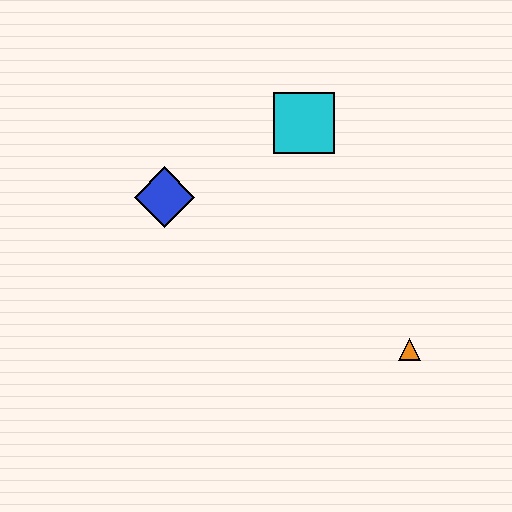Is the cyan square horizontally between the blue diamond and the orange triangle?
Yes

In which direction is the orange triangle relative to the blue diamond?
The orange triangle is to the right of the blue diamond.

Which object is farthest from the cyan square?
The orange triangle is farthest from the cyan square.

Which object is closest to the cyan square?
The blue diamond is closest to the cyan square.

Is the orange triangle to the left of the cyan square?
No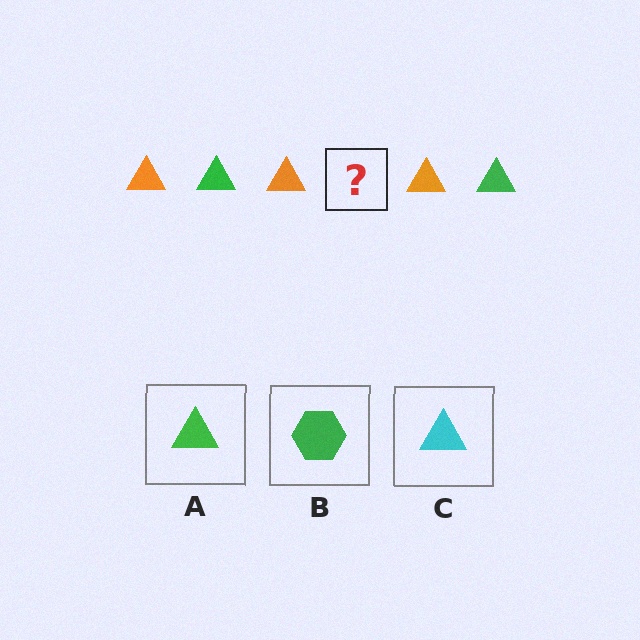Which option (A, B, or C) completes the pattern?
A.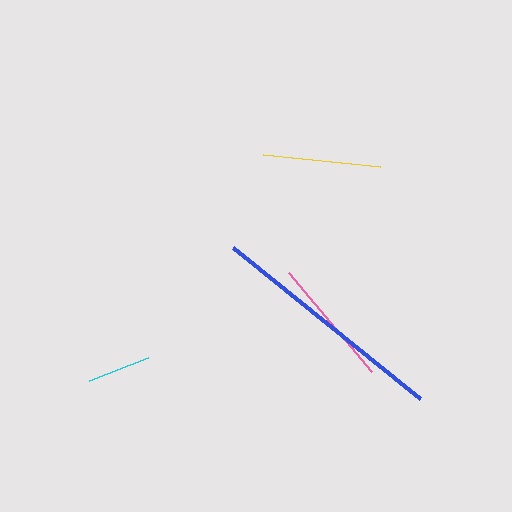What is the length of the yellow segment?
The yellow segment is approximately 117 pixels long.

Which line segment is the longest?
The blue line is the longest at approximately 240 pixels.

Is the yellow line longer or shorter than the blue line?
The blue line is longer than the yellow line.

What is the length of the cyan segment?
The cyan segment is approximately 63 pixels long.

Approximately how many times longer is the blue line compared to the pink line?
The blue line is approximately 1.8 times the length of the pink line.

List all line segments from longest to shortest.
From longest to shortest: blue, pink, yellow, cyan.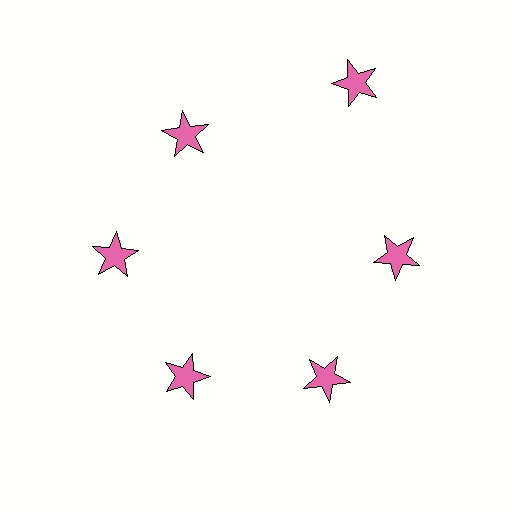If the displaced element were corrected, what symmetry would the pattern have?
It would have 6-fold rotational symmetry — the pattern would map onto itself every 60 degrees.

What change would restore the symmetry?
The symmetry would be restored by moving it inward, back onto the ring so that all 6 stars sit at equal angles and equal distance from the center.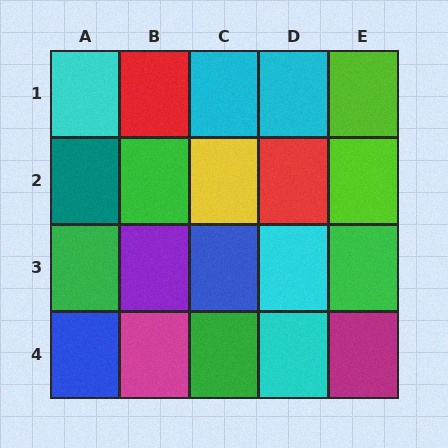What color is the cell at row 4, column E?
Magenta.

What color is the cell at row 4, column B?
Magenta.